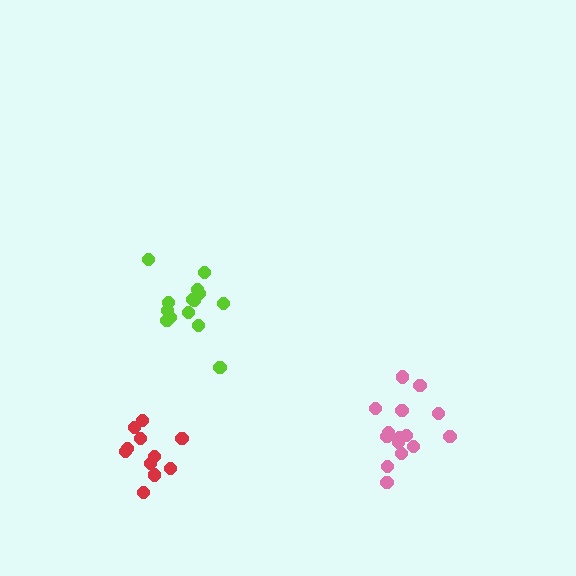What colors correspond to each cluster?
The clusters are colored: pink, lime, red.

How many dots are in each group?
Group 1: 15 dots, Group 2: 14 dots, Group 3: 11 dots (40 total).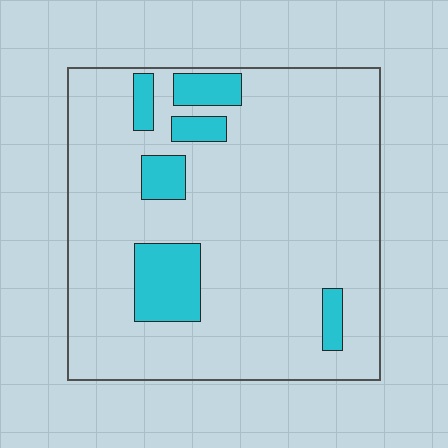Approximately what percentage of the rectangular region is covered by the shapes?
Approximately 15%.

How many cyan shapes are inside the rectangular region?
6.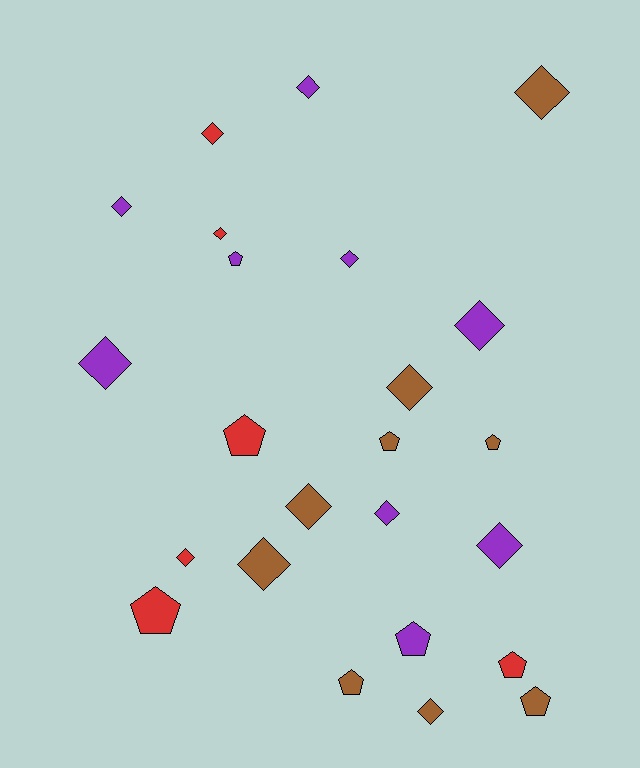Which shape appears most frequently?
Diamond, with 15 objects.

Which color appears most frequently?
Brown, with 9 objects.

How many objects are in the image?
There are 24 objects.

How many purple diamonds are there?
There are 7 purple diamonds.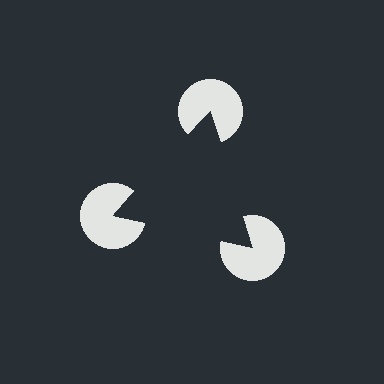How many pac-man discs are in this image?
There are 3 — one at each vertex of the illusory triangle.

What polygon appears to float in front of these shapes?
An illusory triangle — its edges are inferred from the aligned wedge cuts in the pac-man discs, not physically drawn.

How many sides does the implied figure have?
3 sides.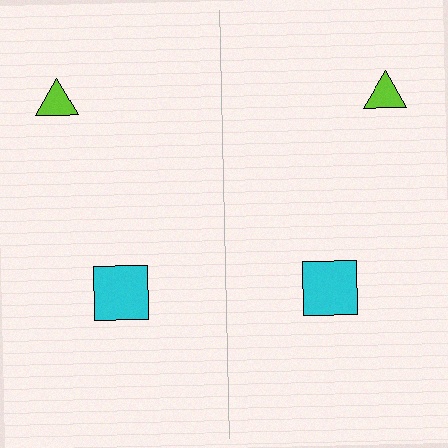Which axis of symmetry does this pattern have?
The pattern has a vertical axis of symmetry running through the center of the image.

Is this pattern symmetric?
Yes, this pattern has bilateral (reflection) symmetry.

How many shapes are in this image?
There are 4 shapes in this image.